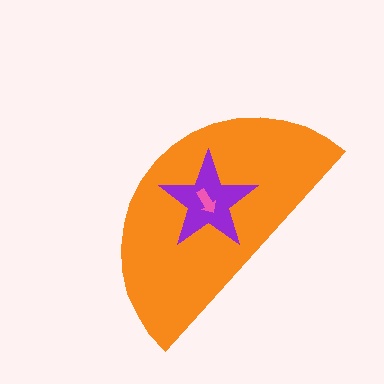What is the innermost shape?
The pink arrow.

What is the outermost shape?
The orange semicircle.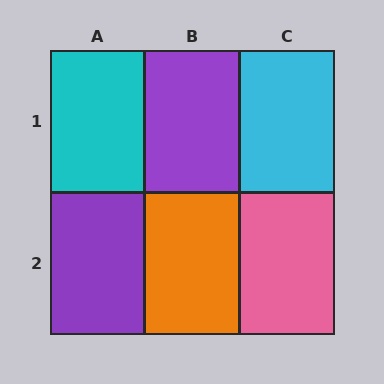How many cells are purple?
2 cells are purple.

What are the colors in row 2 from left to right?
Purple, orange, pink.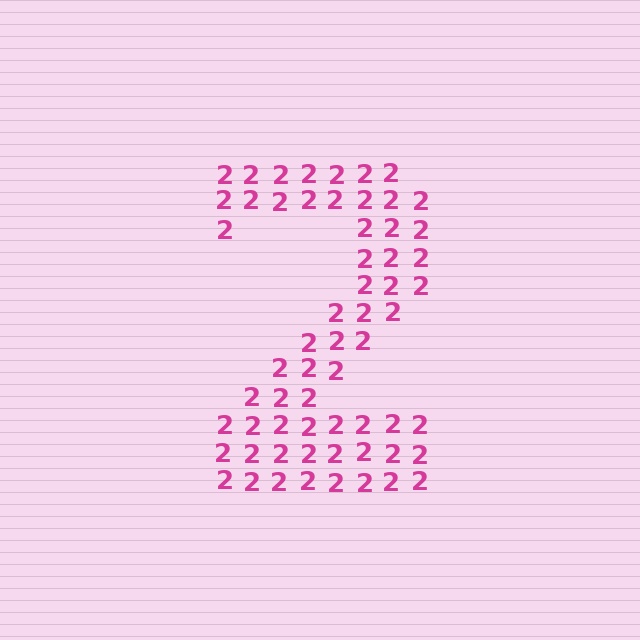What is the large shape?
The large shape is the digit 2.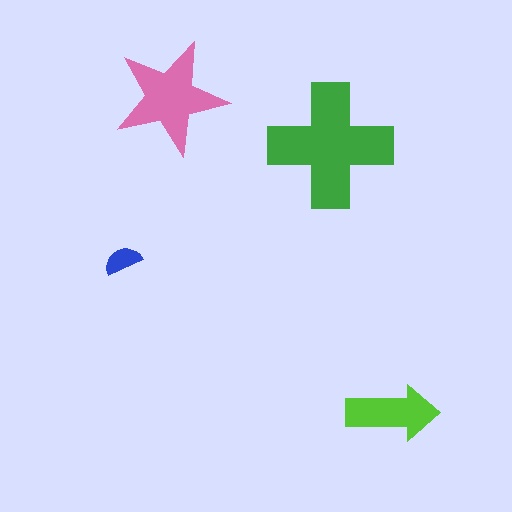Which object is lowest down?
The lime arrow is bottommost.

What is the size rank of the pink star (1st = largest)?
2nd.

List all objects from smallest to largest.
The blue semicircle, the lime arrow, the pink star, the green cross.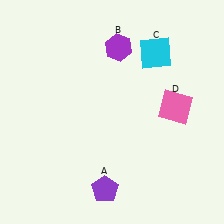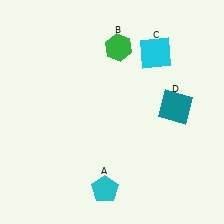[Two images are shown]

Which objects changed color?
A changed from purple to cyan. B changed from purple to green. D changed from pink to teal.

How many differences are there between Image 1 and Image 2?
There are 3 differences between the two images.